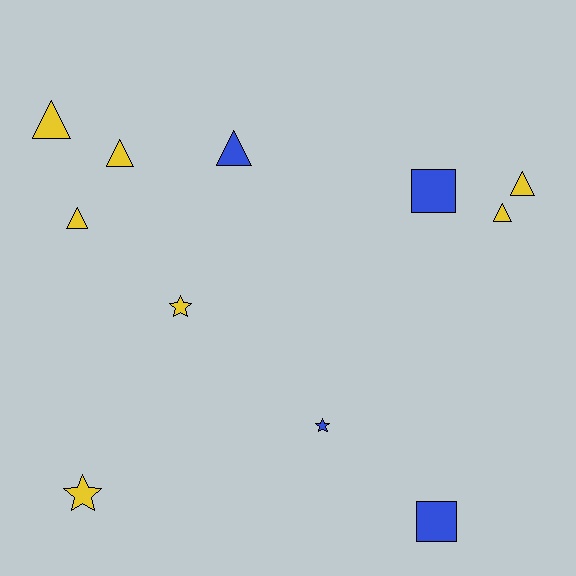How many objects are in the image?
There are 11 objects.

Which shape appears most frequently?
Triangle, with 6 objects.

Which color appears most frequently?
Yellow, with 7 objects.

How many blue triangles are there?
There is 1 blue triangle.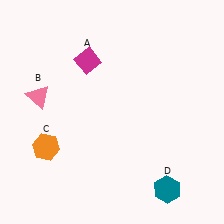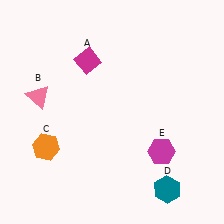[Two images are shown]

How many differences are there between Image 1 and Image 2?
There is 1 difference between the two images.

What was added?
A magenta hexagon (E) was added in Image 2.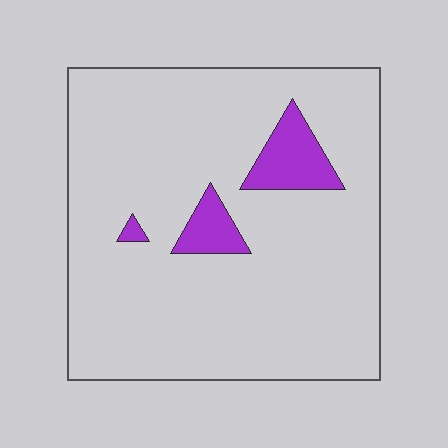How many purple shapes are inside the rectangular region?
3.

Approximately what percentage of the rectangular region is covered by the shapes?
Approximately 10%.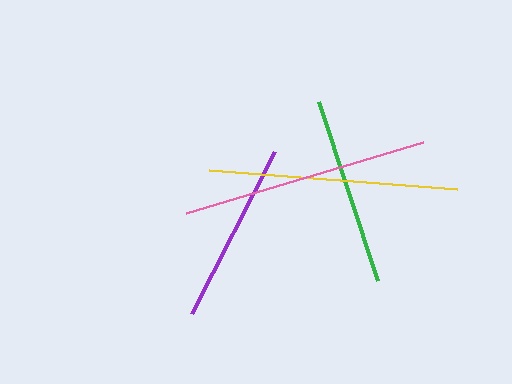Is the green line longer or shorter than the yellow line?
The yellow line is longer than the green line.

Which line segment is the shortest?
The purple line is the shortest at approximately 182 pixels.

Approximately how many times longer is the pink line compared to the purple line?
The pink line is approximately 1.4 times the length of the purple line.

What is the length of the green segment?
The green segment is approximately 189 pixels long.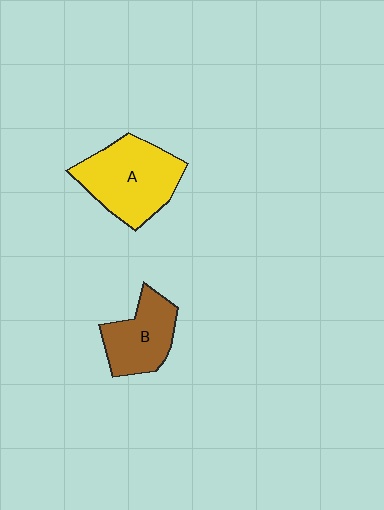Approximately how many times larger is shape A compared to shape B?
Approximately 1.5 times.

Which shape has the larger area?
Shape A (yellow).